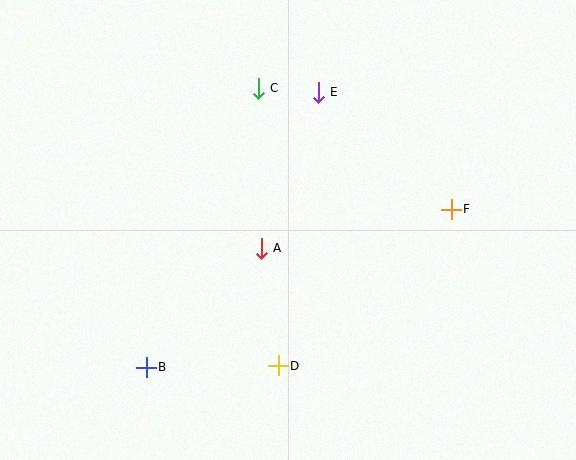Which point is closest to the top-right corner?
Point F is closest to the top-right corner.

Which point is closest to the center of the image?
Point A at (261, 248) is closest to the center.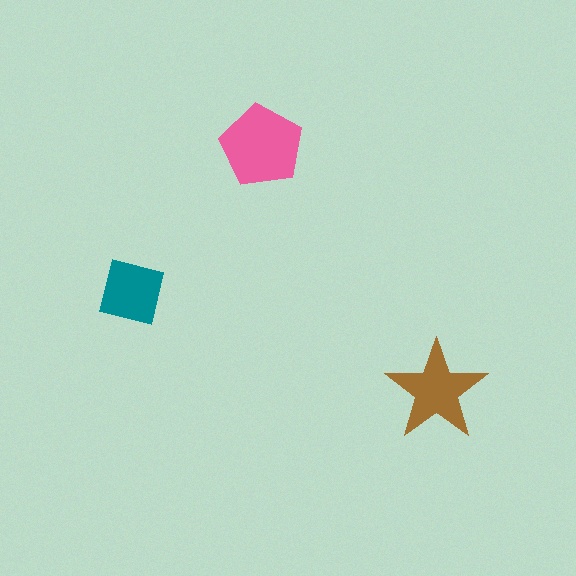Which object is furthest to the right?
The brown star is rightmost.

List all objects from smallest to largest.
The teal square, the brown star, the pink pentagon.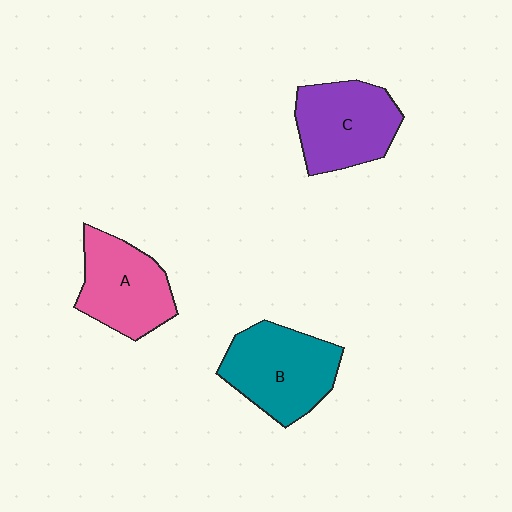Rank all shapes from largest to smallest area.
From largest to smallest: B (teal), C (purple), A (pink).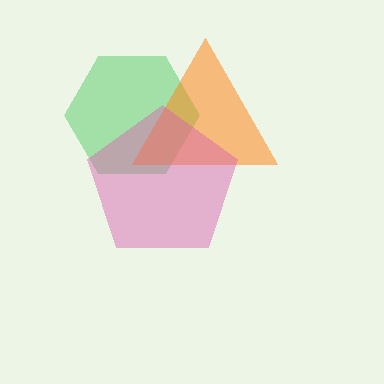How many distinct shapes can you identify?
There are 3 distinct shapes: a green hexagon, an orange triangle, a pink pentagon.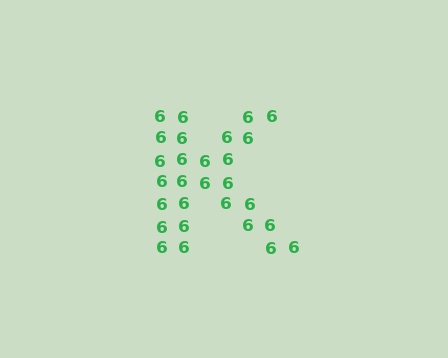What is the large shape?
The large shape is the letter K.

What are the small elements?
The small elements are digit 6's.